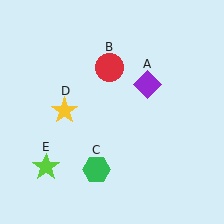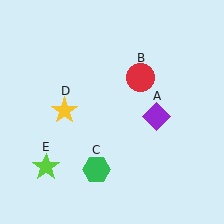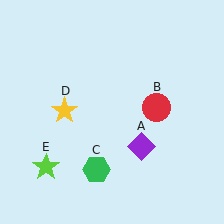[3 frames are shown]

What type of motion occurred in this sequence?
The purple diamond (object A), red circle (object B) rotated clockwise around the center of the scene.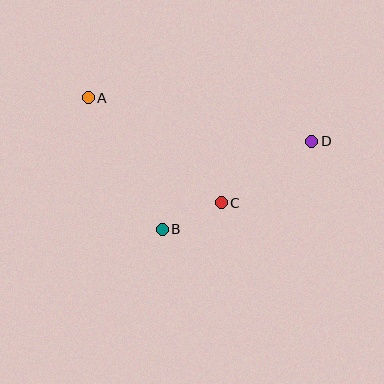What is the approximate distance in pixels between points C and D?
The distance between C and D is approximately 109 pixels.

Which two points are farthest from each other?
Points A and D are farthest from each other.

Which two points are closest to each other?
Points B and C are closest to each other.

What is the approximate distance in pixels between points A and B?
The distance between A and B is approximately 151 pixels.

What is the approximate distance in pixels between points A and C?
The distance between A and C is approximately 170 pixels.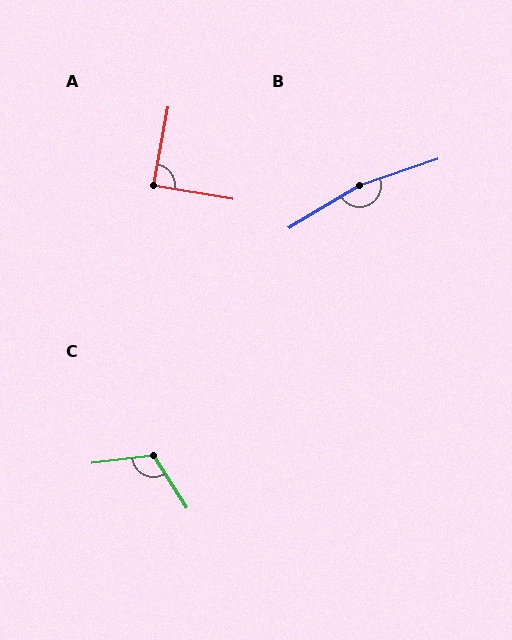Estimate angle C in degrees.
Approximately 116 degrees.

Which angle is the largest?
B, at approximately 167 degrees.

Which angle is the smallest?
A, at approximately 89 degrees.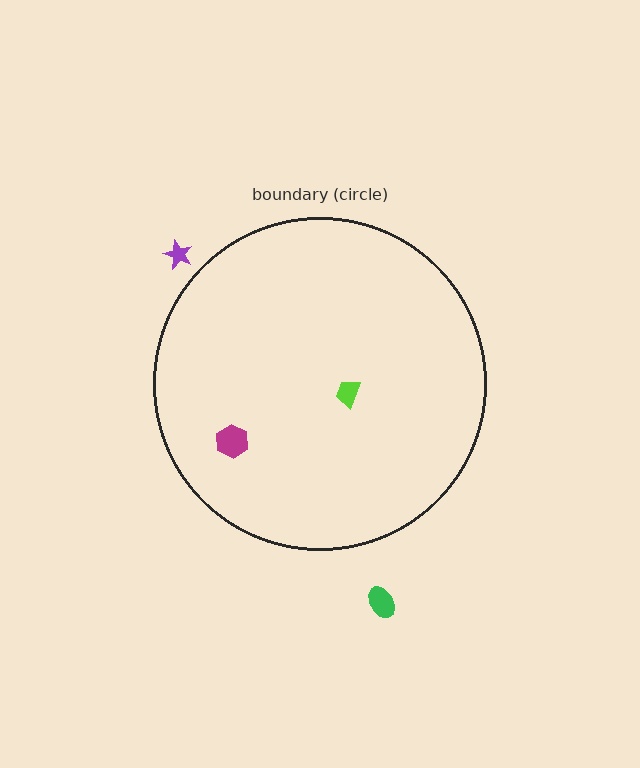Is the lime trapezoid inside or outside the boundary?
Inside.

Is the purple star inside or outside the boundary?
Outside.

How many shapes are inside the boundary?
2 inside, 2 outside.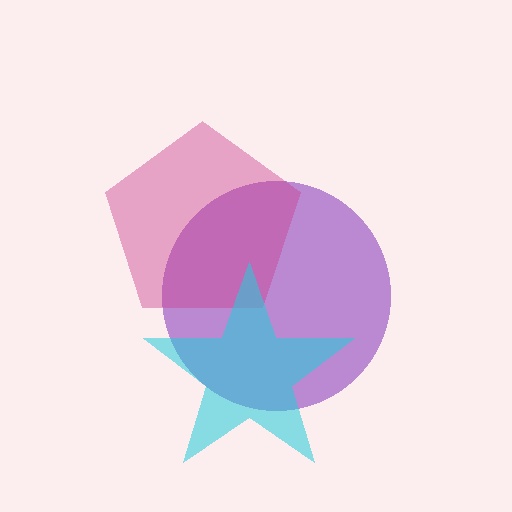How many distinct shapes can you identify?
There are 3 distinct shapes: a purple circle, a magenta pentagon, a cyan star.